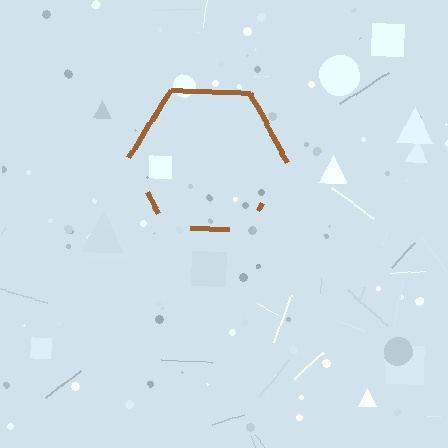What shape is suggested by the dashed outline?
The dashed outline suggests a hexagon.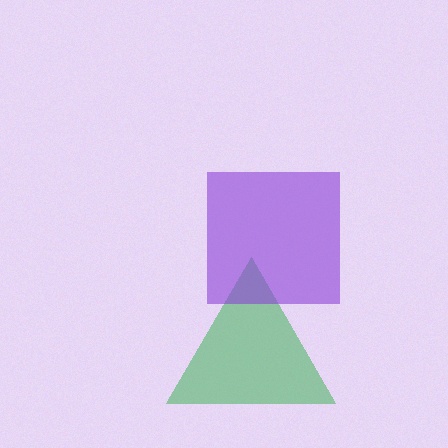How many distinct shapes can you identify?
There are 2 distinct shapes: a green triangle, a purple square.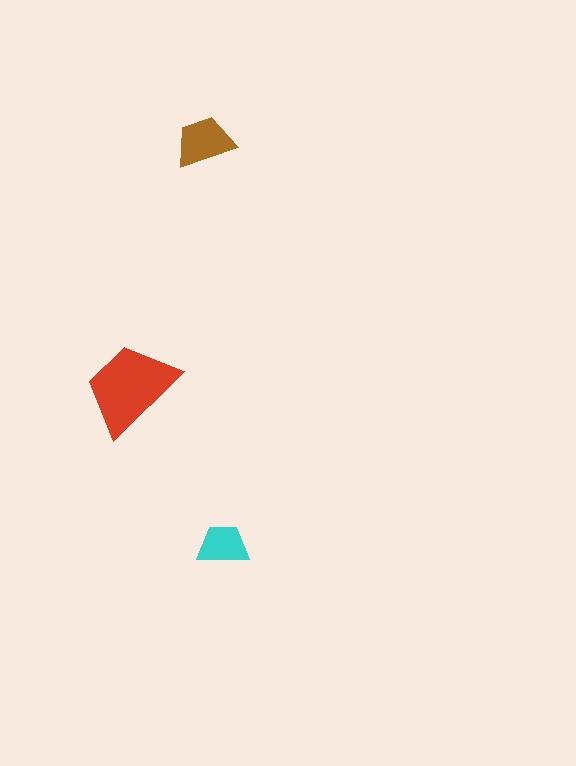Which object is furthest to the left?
The red trapezoid is leftmost.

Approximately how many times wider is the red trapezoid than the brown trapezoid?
About 1.5 times wider.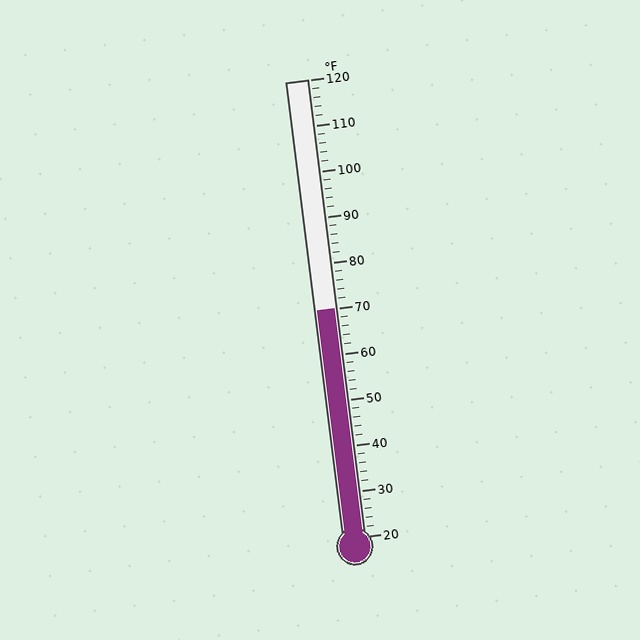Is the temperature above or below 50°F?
The temperature is above 50°F.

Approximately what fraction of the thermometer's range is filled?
The thermometer is filled to approximately 50% of its range.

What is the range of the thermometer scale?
The thermometer scale ranges from 20°F to 120°F.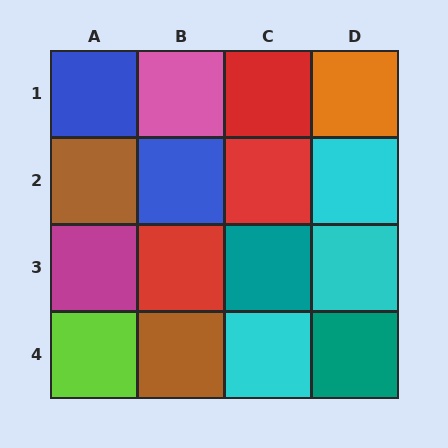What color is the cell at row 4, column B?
Brown.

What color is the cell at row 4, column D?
Teal.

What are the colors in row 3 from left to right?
Magenta, red, teal, cyan.